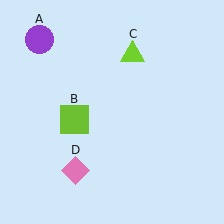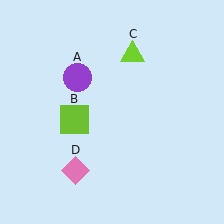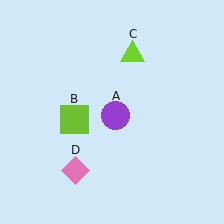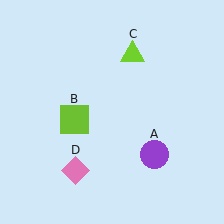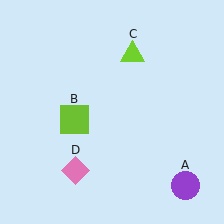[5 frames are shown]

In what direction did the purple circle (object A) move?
The purple circle (object A) moved down and to the right.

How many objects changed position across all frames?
1 object changed position: purple circle (object A).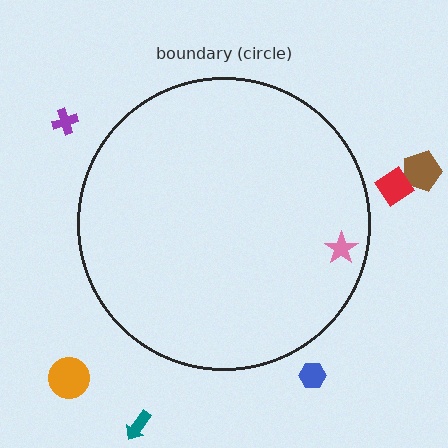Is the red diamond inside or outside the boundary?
Outside.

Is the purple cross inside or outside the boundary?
Outside.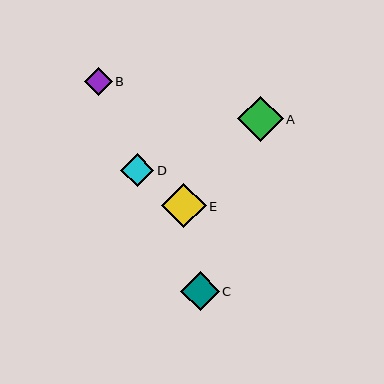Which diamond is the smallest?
Diamond B is the smallest with a size of approximately 28 pixels.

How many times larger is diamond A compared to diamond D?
Diamond A is approximately 1.4 times the size of diamond D.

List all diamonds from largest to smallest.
From largest to smallest: A, E, C, D, B.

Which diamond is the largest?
Diamond A is the largest with a size of approximately 45 pixels.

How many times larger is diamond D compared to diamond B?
Diamond D is approximately 1.2 times the size of diamond B.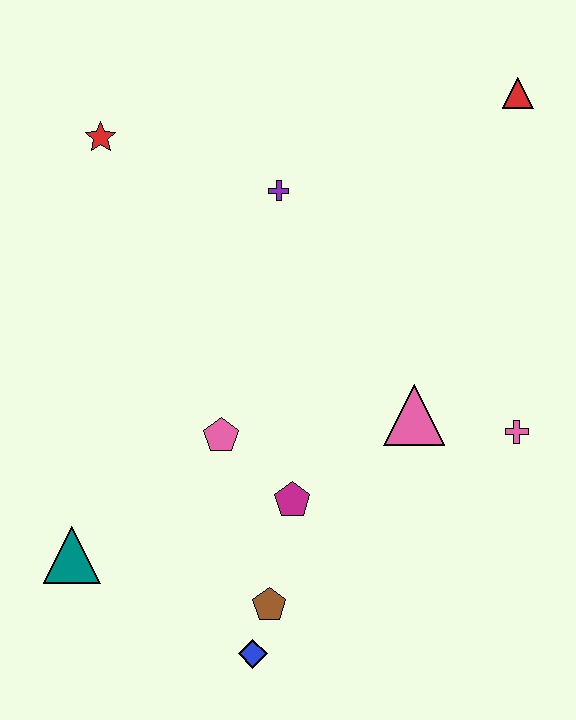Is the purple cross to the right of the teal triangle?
Yes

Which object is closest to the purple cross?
The red star is closest to the purple cross.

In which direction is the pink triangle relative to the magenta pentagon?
The pink triangle is to the right of the magenta pentagon.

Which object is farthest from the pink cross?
The red star is farthest from the pink cross.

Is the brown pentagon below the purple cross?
Yes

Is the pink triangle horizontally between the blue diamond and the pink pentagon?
No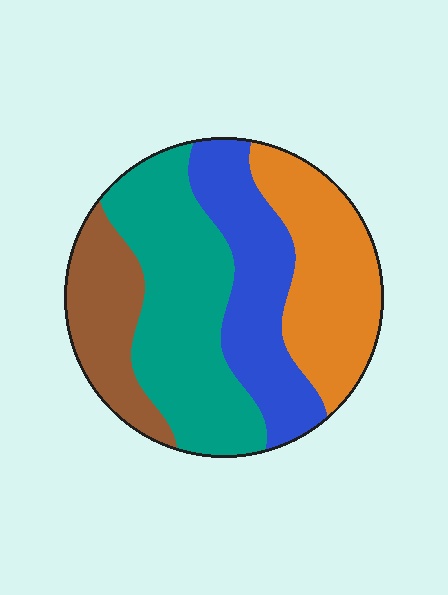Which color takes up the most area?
Teal, at roughly 35%.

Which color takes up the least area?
Brown, at roughly 15%.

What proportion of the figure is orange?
Orange covers roughly 25% of the figure.